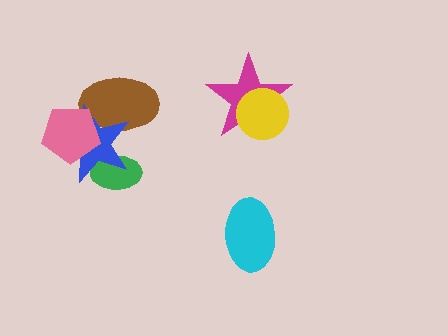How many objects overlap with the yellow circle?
1 object overlaps with the yellow circle.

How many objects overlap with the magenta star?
1 object overlaps with the magenta star.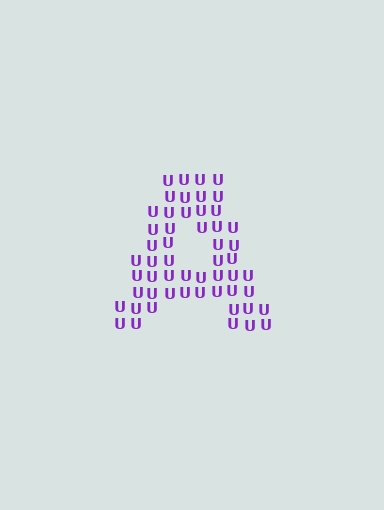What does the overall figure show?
The overall figure shows the letter A.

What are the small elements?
The small elements are letter U's.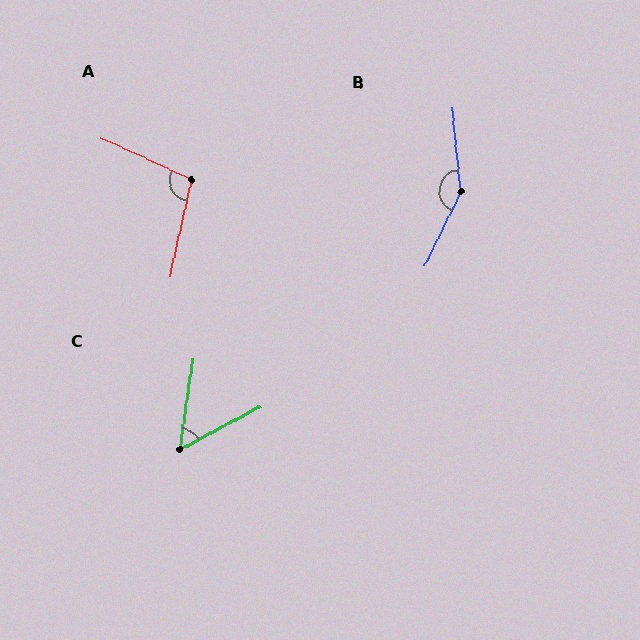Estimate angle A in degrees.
Approximately 102 degrees.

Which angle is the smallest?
C, at approximately 53 degrees.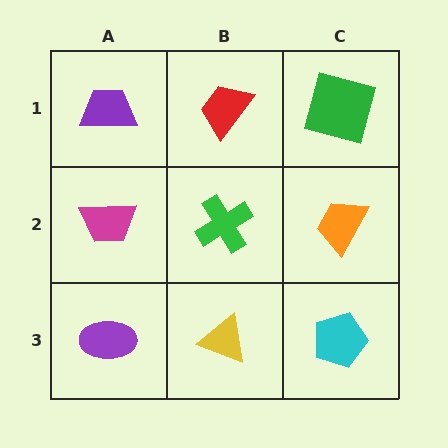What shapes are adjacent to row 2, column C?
A green square (row 1, column C), a cyan pentagon (row 3, column C), a green cross (row 2, column B).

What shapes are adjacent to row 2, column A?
A purple trapezoid (row 1, column A), a purple ellipse (row 3, column A), a green cross (row 2, column B).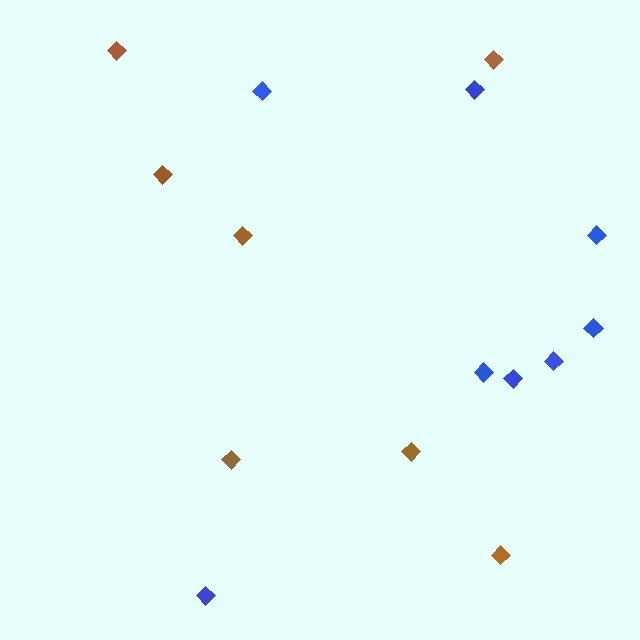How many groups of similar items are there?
There are 2 groups: one group of blue diamonds (8) and one group of brown diamonds (7).